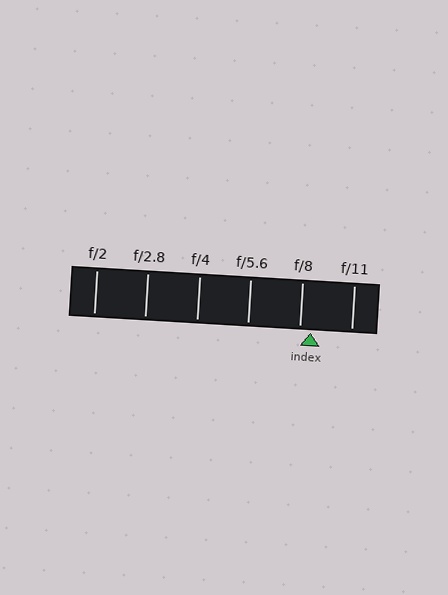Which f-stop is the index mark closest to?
The index mark is closest to f/8.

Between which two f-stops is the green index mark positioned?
The index mark is between f/8 and f/11.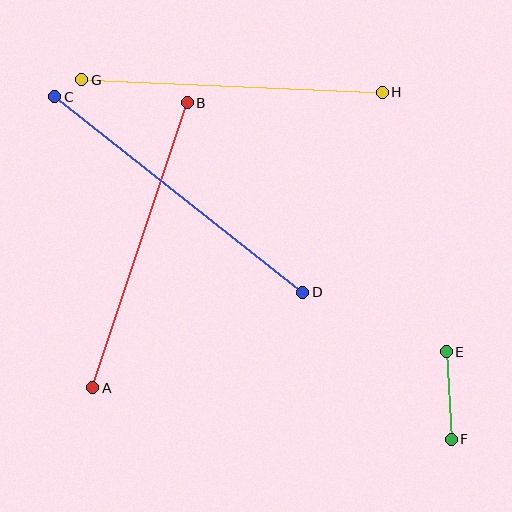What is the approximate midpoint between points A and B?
The midpoint is at approximately (140, 245) pixels.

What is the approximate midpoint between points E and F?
The midpoint is at approximately (449, 396) pixels.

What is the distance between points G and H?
The distance is approximately 301 pixels.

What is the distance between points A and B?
The distance is approximately 300 pixels.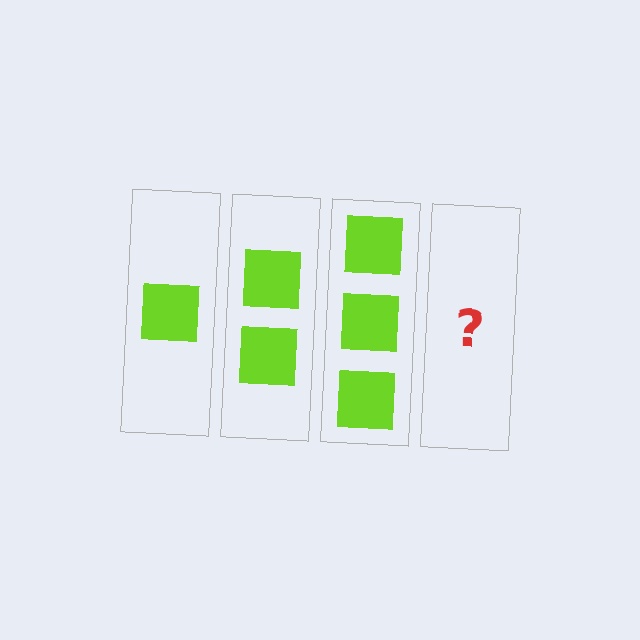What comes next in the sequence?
The next element should be 4 squares.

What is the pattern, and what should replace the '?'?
The pattern is that each step adds one more square. The '?' should be 4 squares.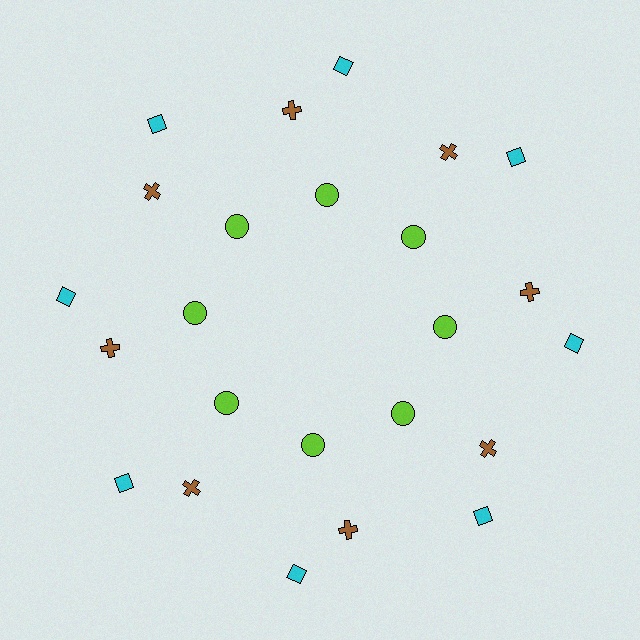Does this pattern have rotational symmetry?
Yes, this pattern has 8-fold rotational symmetry. It looks the same after rotating 45 degrees around the center.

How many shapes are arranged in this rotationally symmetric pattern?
There are 24 shapes, arranged in 8 groups of 3.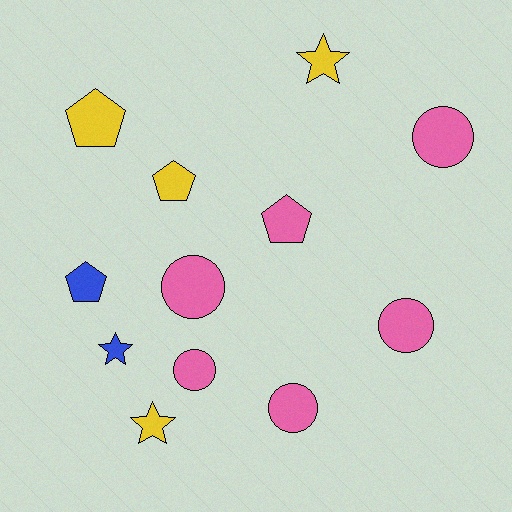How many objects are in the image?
There are 12 objects.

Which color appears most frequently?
Pink, with 6 objects.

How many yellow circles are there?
There are no yellow circles.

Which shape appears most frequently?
Circle, with 5 objects.